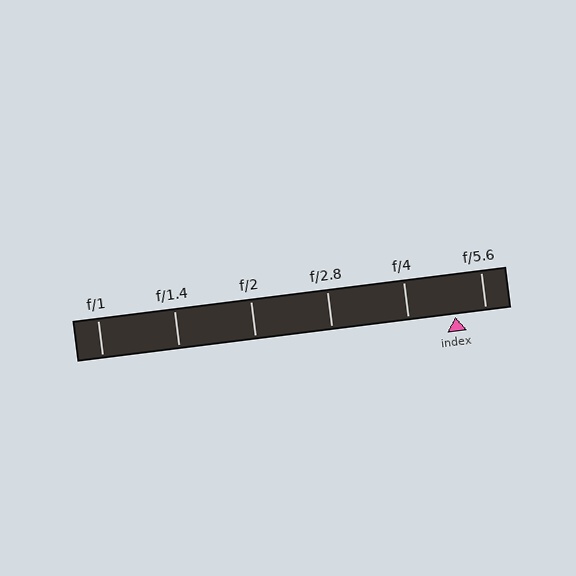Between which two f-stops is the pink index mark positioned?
The index mark is between f/4 and f/5.6.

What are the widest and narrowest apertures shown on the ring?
The widest aperture shown is f/1 and the narrowest is f/5.6.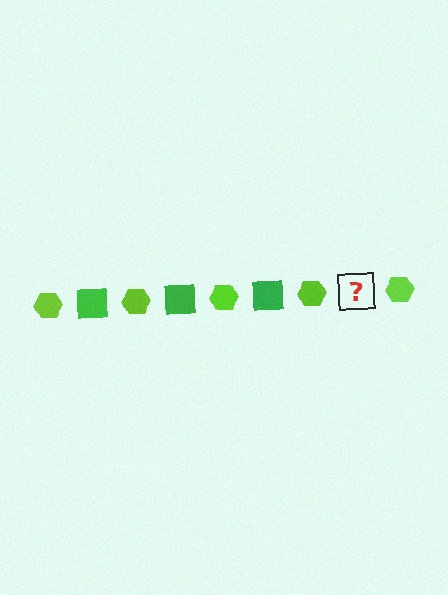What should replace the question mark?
The question mark should be replaced with a green square.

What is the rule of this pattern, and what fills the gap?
The rule is that the pattern alternates between lime hexagon and green square. The gap should be filled with a green square.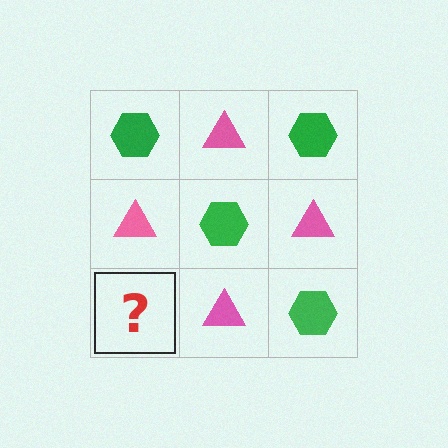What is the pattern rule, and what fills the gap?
The rule is that it alternates green hexagon and pink triangle in a checkerboard pattern. The gap should be filled with a green hexagon.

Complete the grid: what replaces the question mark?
The question mark should be replaced with a green hexagon.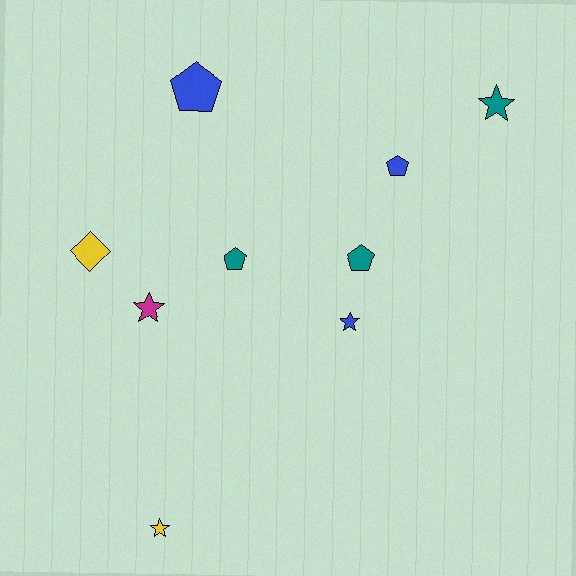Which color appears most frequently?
Blue, with 3 objects.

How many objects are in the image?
There are 9 objects.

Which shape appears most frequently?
Star, with 4 objects.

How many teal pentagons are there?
There are 2 teal pentagons.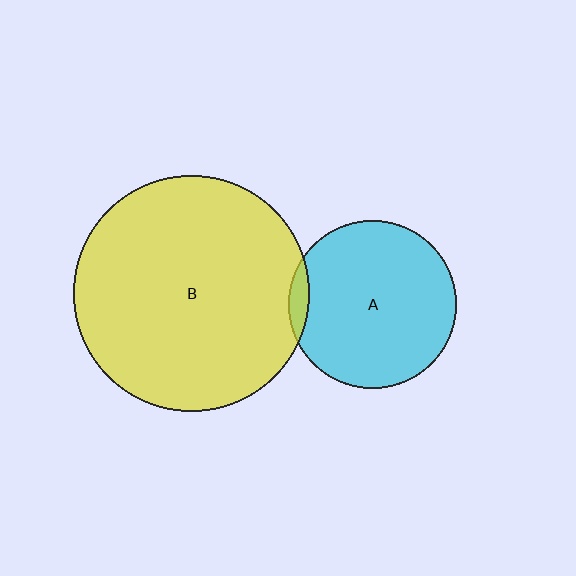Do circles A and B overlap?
Yes.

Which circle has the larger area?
Circle B (yellow).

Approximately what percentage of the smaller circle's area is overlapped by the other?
Approximately 5%.